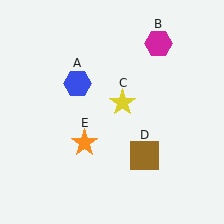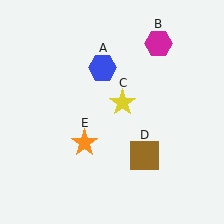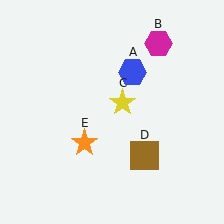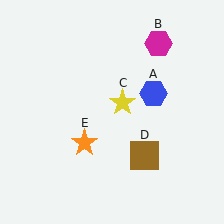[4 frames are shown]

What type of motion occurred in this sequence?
The blue hexagon (object A) rotated clockwise around the center of the scene.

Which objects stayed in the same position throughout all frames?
Magenta hexagon (object B) and yellow star (object C) and brown square (object D) and orange star (object E) remained stationary.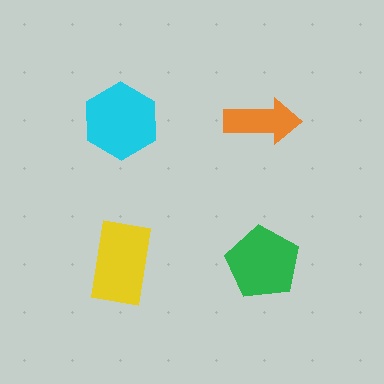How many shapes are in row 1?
2 shapes.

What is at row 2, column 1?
A yellow rectangle.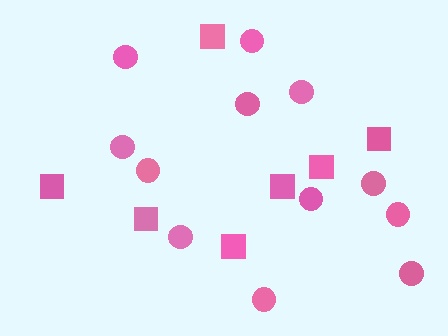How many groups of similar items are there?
There are 2 groups: one group of squares (7) and one group of circles (12).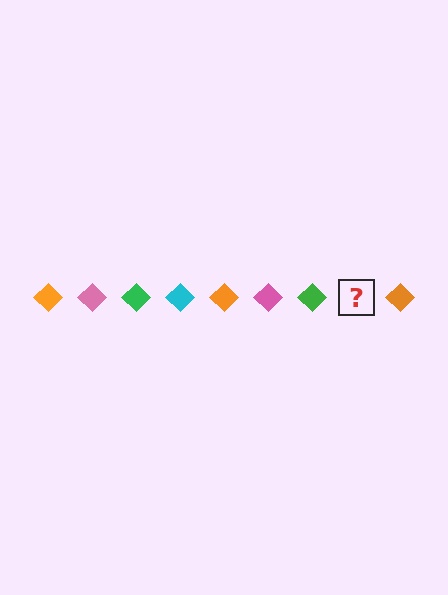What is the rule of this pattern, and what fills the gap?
The rule is that the pattern cycles through orange, pink, green, cyan diamonds. The gap should be filled with a cyan diamond.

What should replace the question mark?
The question mark should be replaced with a cyan diamond.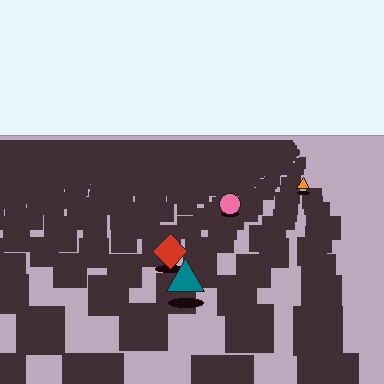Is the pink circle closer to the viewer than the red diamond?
No. The red diamond is closer — you can tell from the texture gradient: the ground texture is coarser near it.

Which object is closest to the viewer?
The teal triangle is closest. The texture marks near it are larger and more spread out.